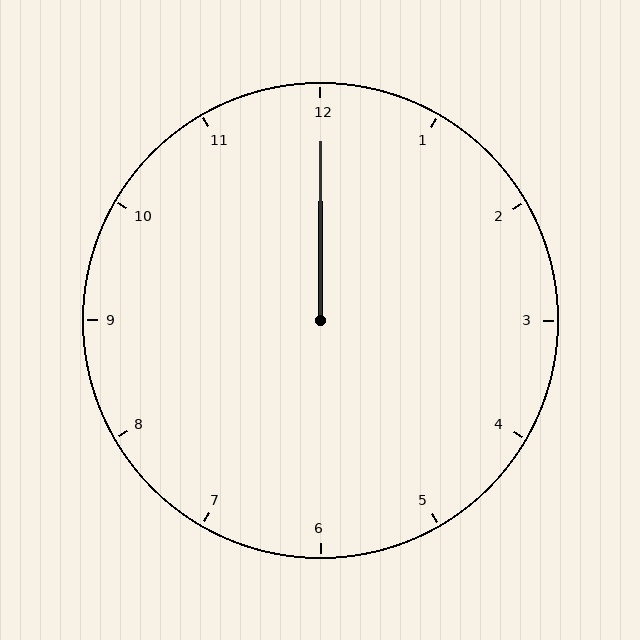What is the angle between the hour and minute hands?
Approximately 0 degrees.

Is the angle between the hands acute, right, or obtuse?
It is acute.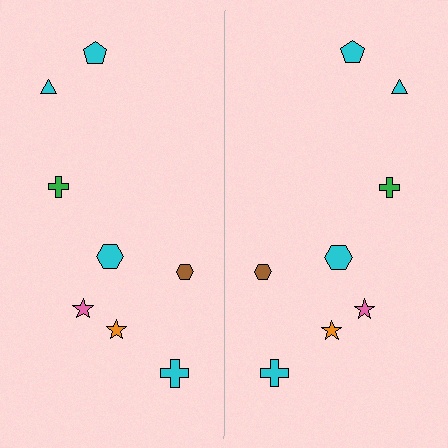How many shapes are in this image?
There are 16 shapes in this image.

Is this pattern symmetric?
Yes, this pattern has bilateral (reflection) symmetry.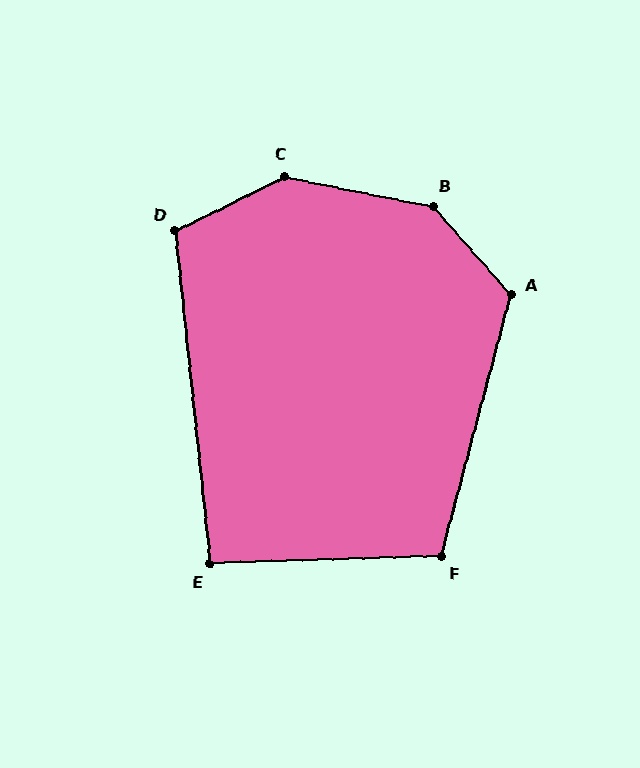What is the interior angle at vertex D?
Approximately 111 degrees (obtuse).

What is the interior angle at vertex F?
Approximately 107 degrees (obtuse).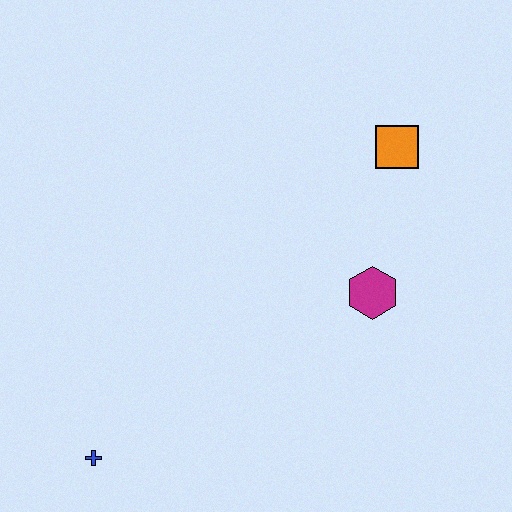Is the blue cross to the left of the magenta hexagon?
Yes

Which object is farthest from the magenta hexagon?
The blue cross is farthest from the magenta hexagon.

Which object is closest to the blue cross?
The magenta hexagon is closest to the blue cross.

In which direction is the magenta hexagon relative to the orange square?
The magenta hexagon is below the orange square.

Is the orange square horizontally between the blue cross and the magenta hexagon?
No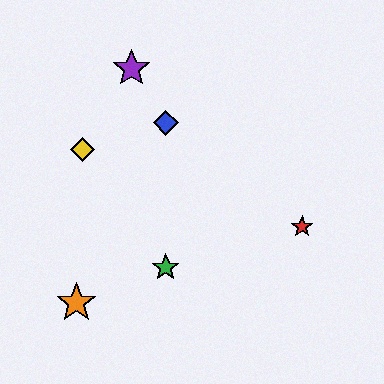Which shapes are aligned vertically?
The blue diamond, the green star are aligned vertically.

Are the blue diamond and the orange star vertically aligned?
No, the blue diamond is at x≈166 and the orange star is at x≈76.